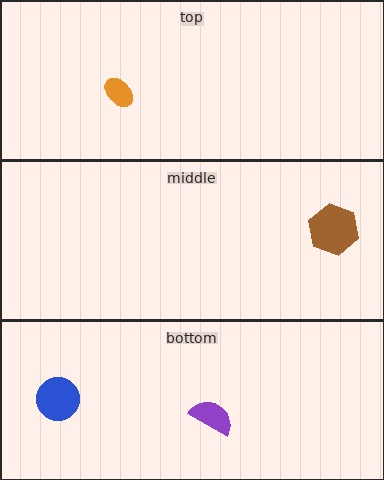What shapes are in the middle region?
The brown hexagon.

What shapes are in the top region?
The orange ellipse.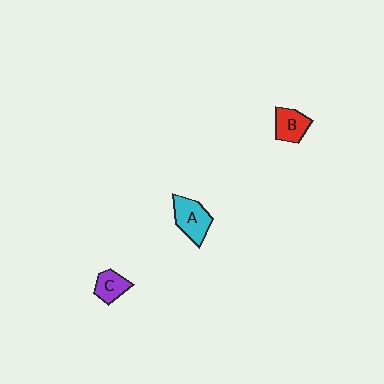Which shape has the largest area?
Shape A (cyan).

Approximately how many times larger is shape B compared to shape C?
Approximately 1.2 times.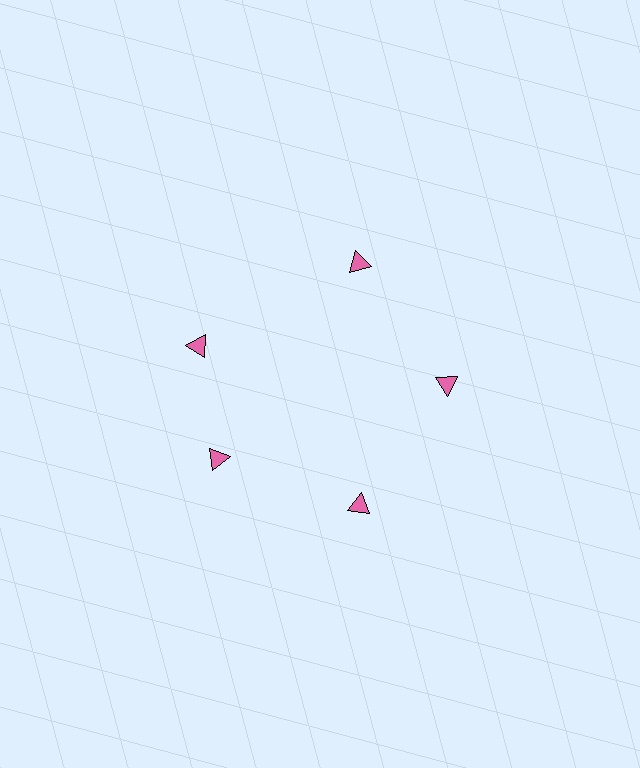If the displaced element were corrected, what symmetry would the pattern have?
It would have 5-fold rotational symmetry — the pattern would map onto itself every 72 degrees.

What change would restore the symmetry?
The symmetry would be restored by rotating it back into even spacing with its neighbors so that all 5 triangles sit at equal angles and equal distance from the center.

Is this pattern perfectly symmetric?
No. The 5 pink triangles are arranged in a ring, but one element near the 10 o'clock position is rotated out of alignment along the ring, breaking the 5-fold rotational symmetry.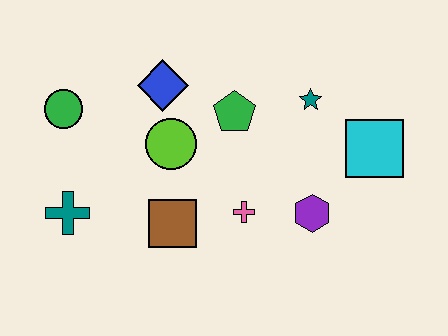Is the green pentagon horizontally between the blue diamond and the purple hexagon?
Yes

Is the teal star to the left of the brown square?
No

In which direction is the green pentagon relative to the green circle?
The green pentagon is to the right of the green circle.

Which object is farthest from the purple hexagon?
The green circle is farthest from the purple hexagon.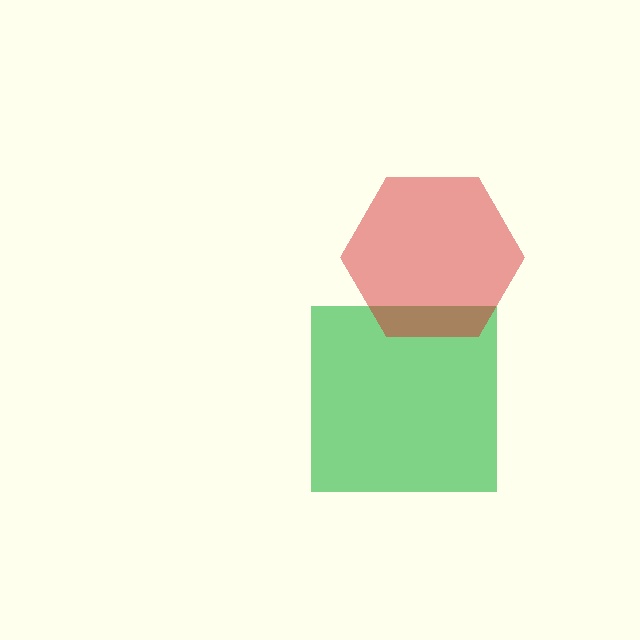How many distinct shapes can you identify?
There are 2 distinct shapes: a green square, a red hexagon.